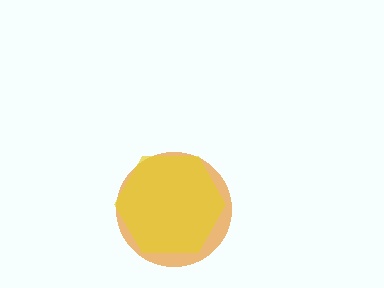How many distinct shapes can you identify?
There are 2 distinct shapes: an orange circle, a yellow hexagon.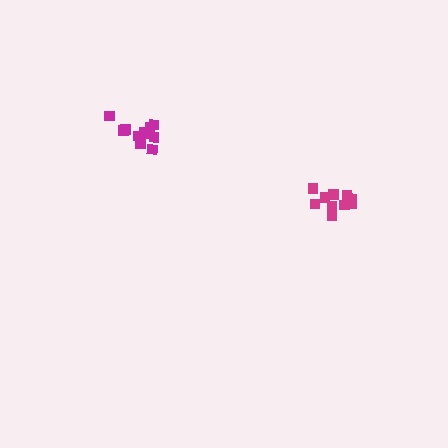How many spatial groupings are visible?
There are 2 spatial groupings.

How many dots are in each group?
Group 1: 11 dots, Group 2: 12 dots (23 total).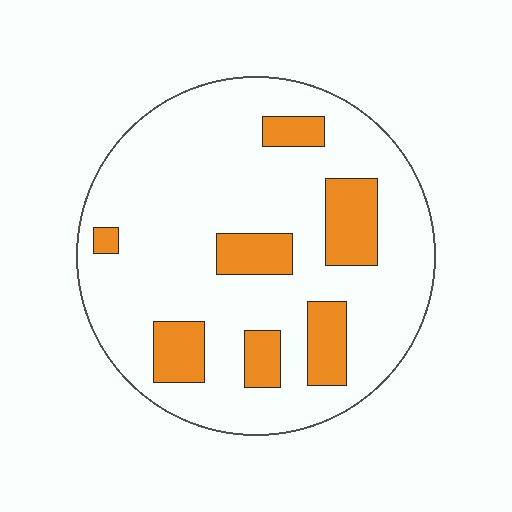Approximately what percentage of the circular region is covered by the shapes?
Approximately 20%.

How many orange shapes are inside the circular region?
7.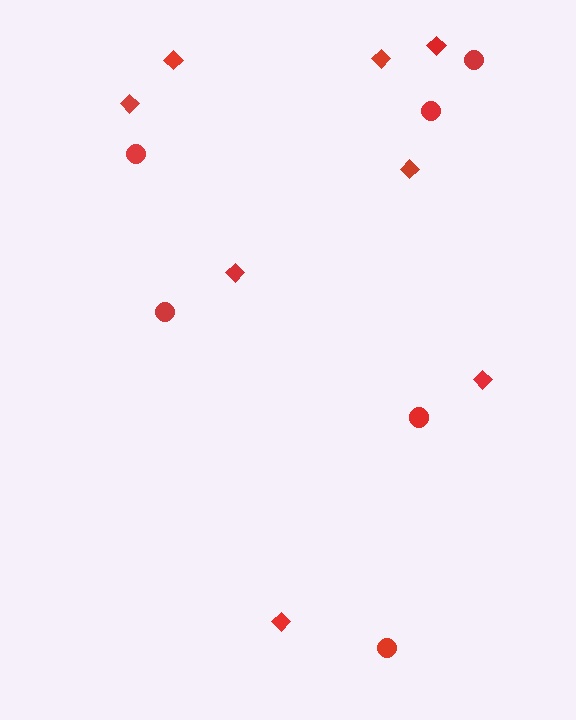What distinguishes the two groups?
There are 2 groups: one group of circles (6) and one group of diamonds (8).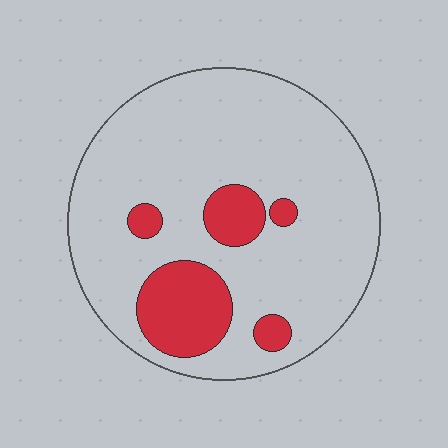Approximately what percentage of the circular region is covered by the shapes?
Approximately 15%.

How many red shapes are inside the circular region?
5.